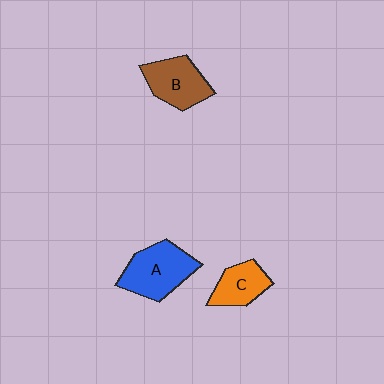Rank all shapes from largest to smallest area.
From largest to smallest: A (blue), B (brown), C (orange).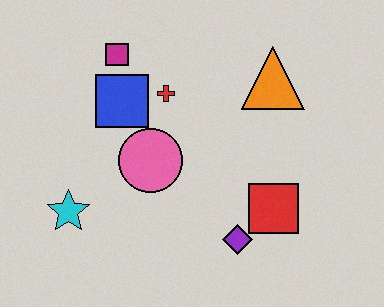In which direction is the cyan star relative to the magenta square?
The cyan star is below the magenta square.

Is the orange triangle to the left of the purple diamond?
No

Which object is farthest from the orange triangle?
The cyan star is farthest from the orange triangle.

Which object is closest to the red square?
The purple diamond is closest to the red square.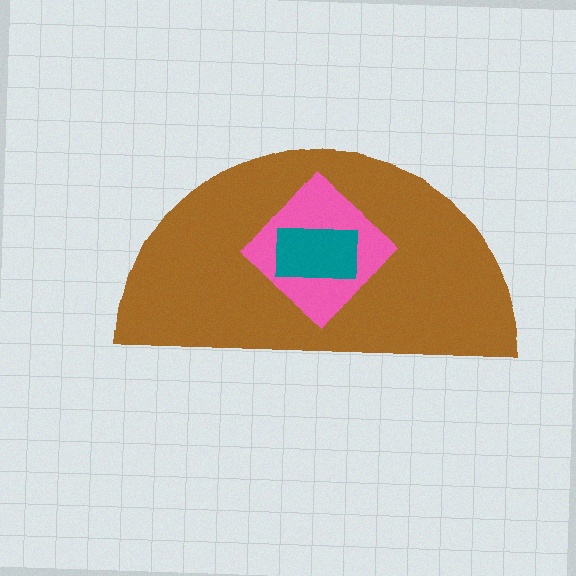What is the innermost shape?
The teal rectangle.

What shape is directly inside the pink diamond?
The teal rectangle.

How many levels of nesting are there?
3.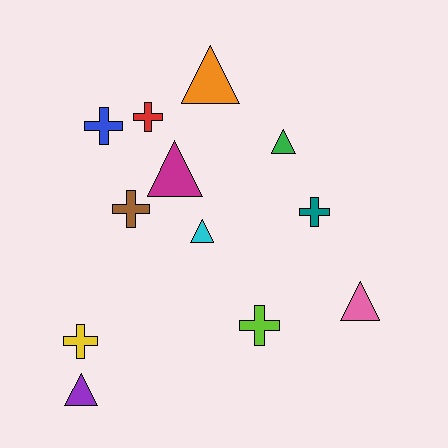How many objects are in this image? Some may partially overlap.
There are 12 objects.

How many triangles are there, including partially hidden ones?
There are 6 triangles.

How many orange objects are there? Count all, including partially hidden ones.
There is 1 orange object.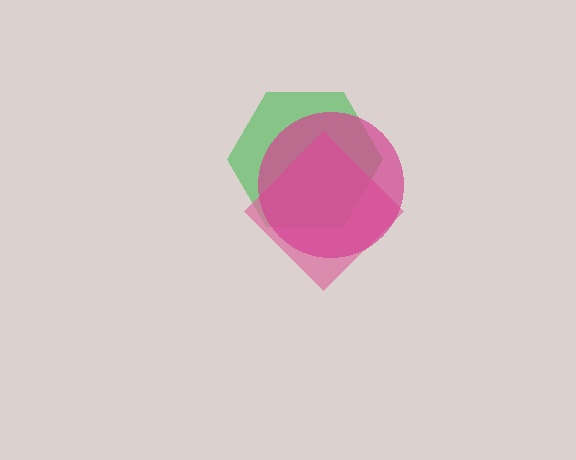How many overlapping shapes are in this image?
There are 3 overlapping shapes in the image.